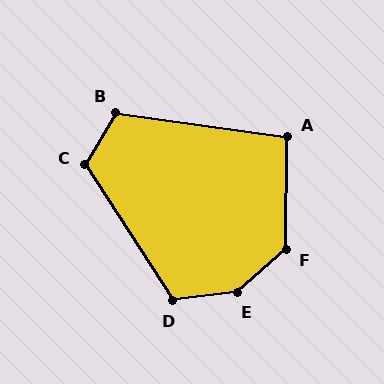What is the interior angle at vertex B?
Approximately 112 degrees (obtuse).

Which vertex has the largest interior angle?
E, at approximately 145 degrees.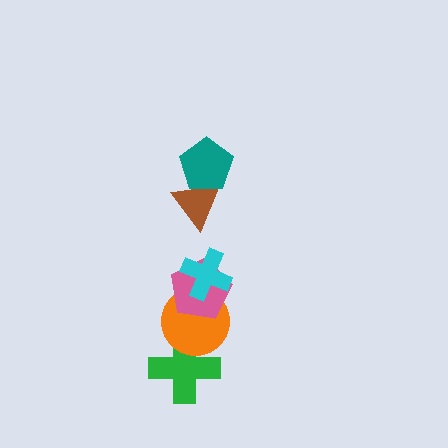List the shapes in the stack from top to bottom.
From top to bottom: the teal pentagon, the brown triangle, the cyan cross, the pink pentagon, the orange circle, the green cross.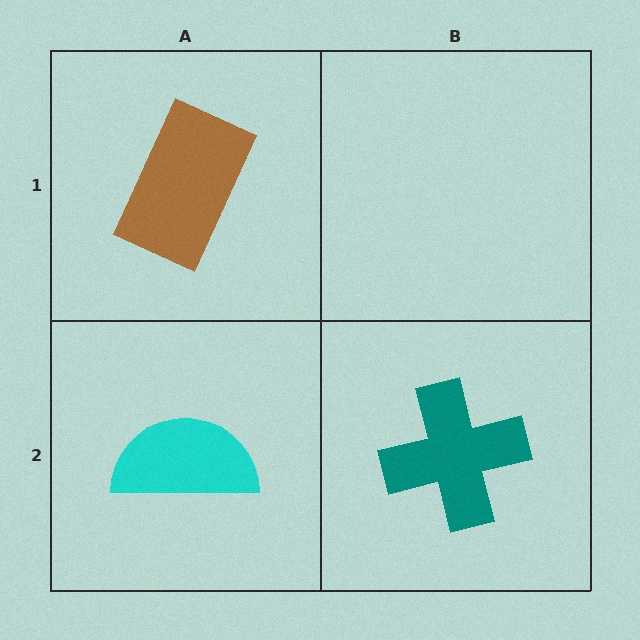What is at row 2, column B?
A teal cross.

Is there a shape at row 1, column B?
No, that cell is empty.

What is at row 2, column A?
A cyan semicircle.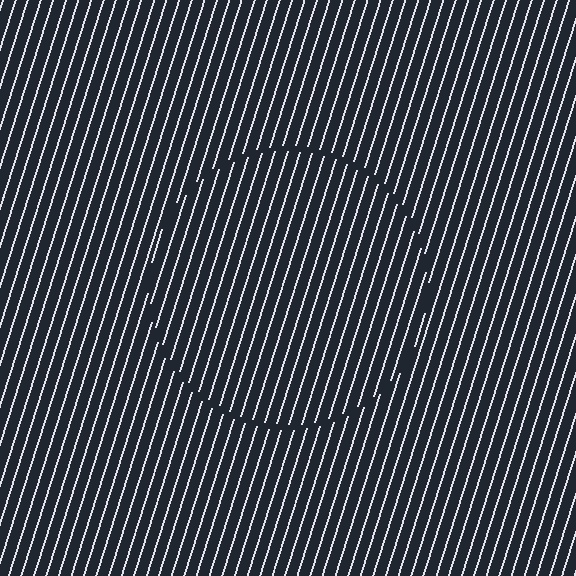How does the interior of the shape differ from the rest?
The interior of the shape contains the same grating, shifted by half a period — the contour is defined by the phase discontinuity where line-ends from the inner and outer gratings abut.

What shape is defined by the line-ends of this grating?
An illusory circle. The interior of the shape contains the same grating, shifted by half a period — the contour is defined by the phase discontinuity where line-ends from the inner and outer gratings abut.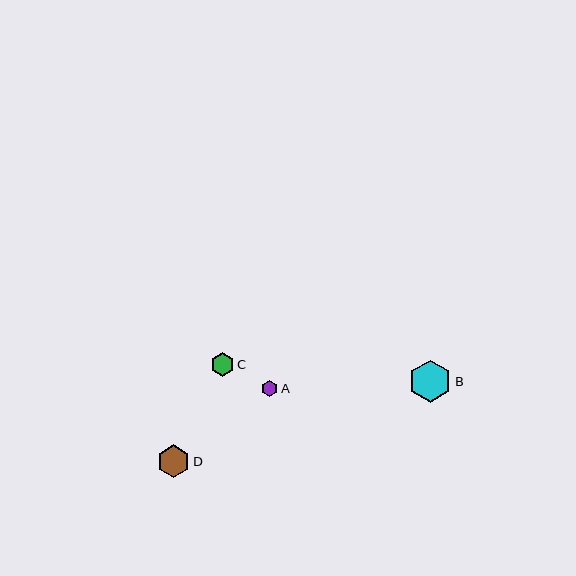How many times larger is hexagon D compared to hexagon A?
Hexagon D is approximately 2.1 times the size of hexagon A.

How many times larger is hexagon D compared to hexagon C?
Hexagon D is approximately 1.4 times the size of hexagon C.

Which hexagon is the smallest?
Hexagon A is the smallest with a size of approximately 16 pixels.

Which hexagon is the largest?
Hexagon B is the largest with a size of approximately 43 pixels.